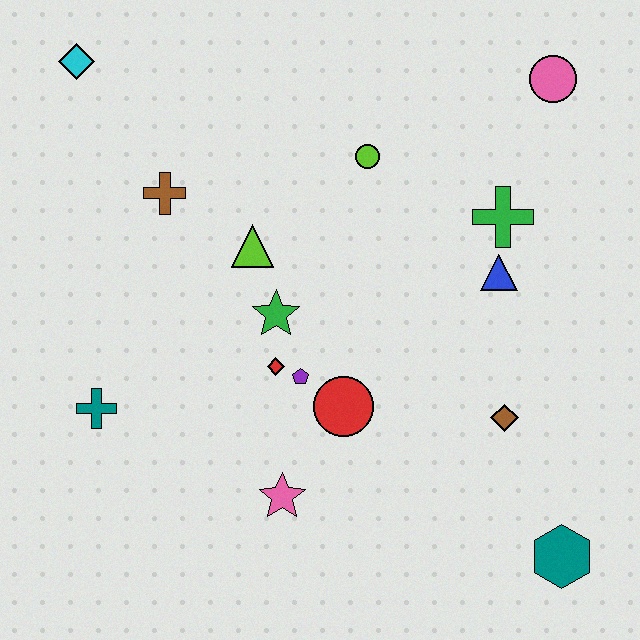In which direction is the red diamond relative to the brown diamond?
The red diamond is to the left of the brown diamond.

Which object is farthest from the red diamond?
The pink circle is farthest from the red diamond.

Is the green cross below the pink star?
No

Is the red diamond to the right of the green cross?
No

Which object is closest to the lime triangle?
The green star is closest to the lime triangle.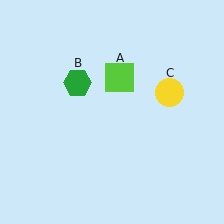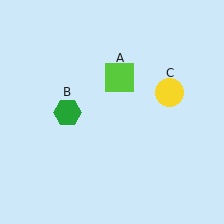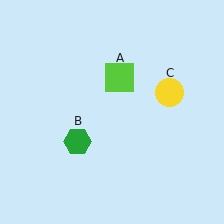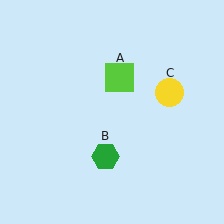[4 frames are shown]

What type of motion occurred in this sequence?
The green hexagon (object B) rotated counterclockwise around the center of the scene.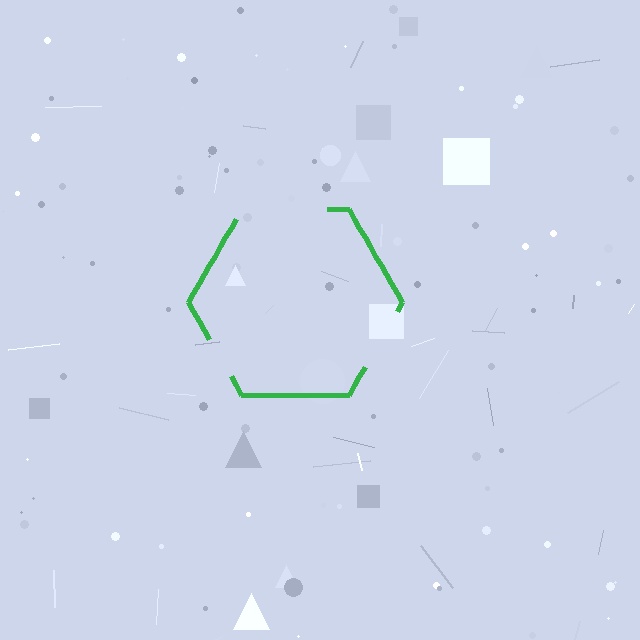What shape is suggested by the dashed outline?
The dashed outline suggests a hexagon.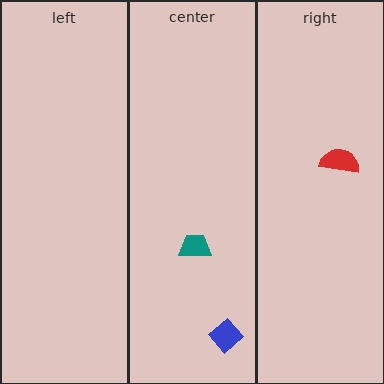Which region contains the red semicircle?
The right region.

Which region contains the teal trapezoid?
The center region.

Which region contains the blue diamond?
The center region.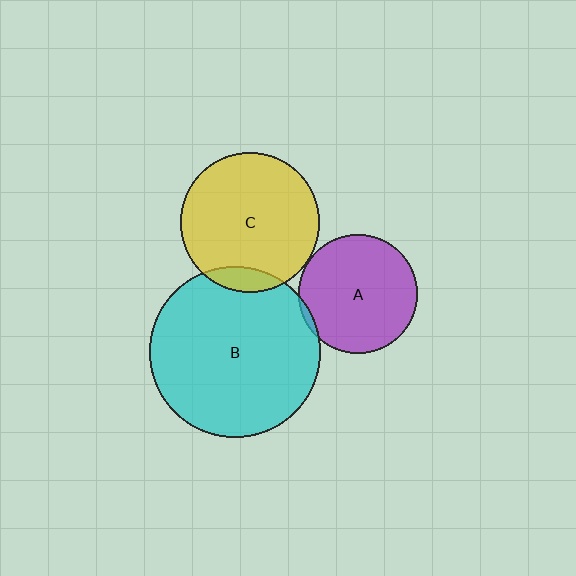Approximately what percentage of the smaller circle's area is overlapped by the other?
Approximately 5%.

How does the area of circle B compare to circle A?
Approximately 2.1 times.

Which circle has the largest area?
Circle B (cyan).